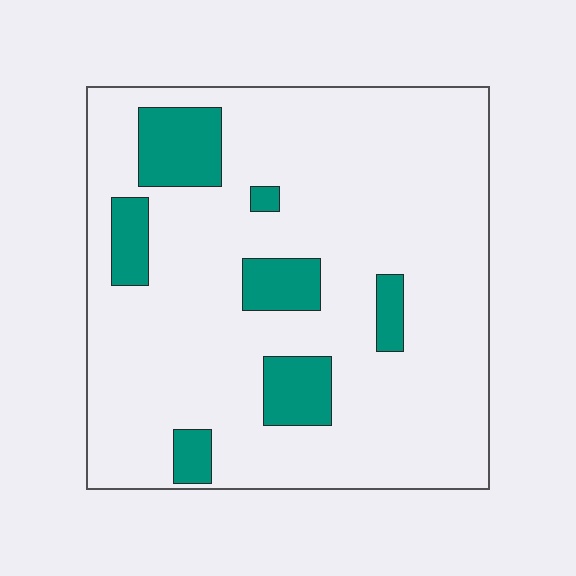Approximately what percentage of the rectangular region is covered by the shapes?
Approximately 15%.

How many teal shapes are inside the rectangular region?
7.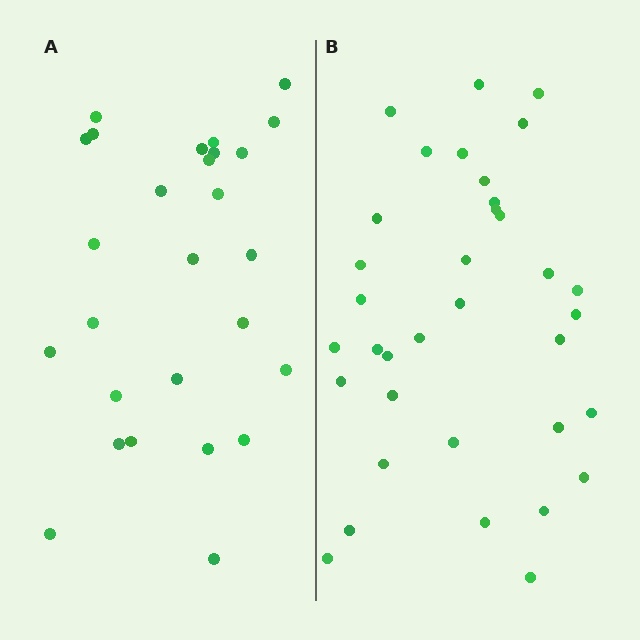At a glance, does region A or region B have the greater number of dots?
Region B (the right region) has more dots.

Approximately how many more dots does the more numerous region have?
Region B has roughly 8 or so more dots than region A.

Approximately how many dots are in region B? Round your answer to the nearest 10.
About 40 dots. (The exact count is 35, which rounds to 40.)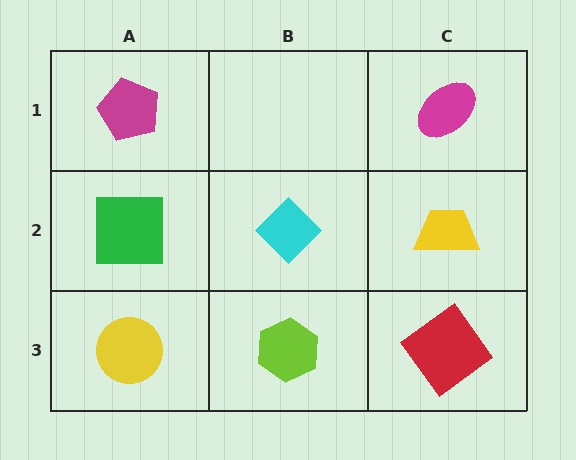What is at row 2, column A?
A green square.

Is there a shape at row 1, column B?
No, that cell is empty.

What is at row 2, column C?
A yellow trapezoid.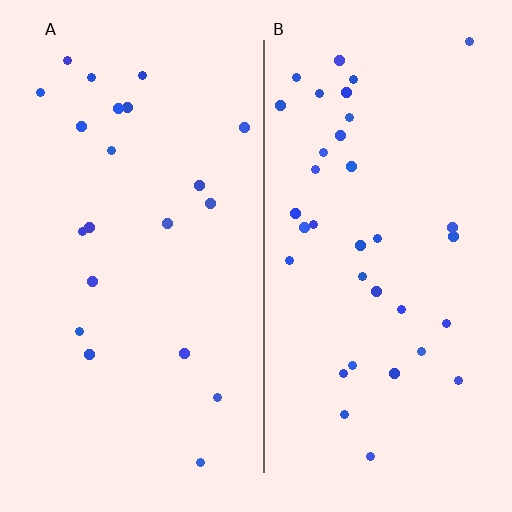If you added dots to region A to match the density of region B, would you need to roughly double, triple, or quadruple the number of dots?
Approximately double.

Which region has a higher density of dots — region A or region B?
B (the right).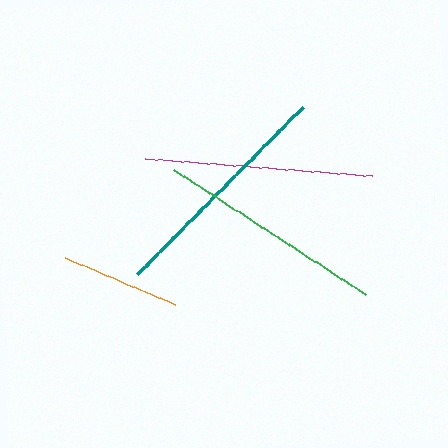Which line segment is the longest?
The teal line is the longest at approximately 236 pixels.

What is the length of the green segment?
The green segment is approximately 229 pixels long.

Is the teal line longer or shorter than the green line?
The teal line is longer than the green line.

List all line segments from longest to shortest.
From longest to shortest: teal, green, magenta, orange.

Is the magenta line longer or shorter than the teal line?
The teal line is longer than the magenta line.